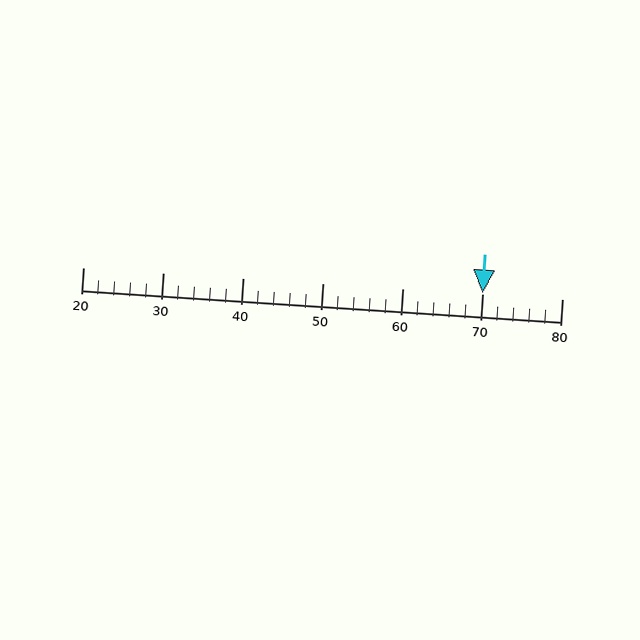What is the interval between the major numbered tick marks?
The major tick marks are spaced 10 units apart.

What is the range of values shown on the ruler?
The ruler shows values from 20 to 80.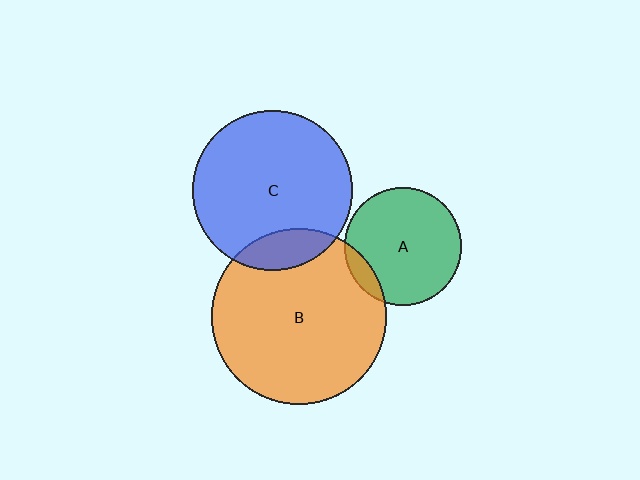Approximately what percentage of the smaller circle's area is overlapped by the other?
Approximately 15%.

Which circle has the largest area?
Circle B (orange).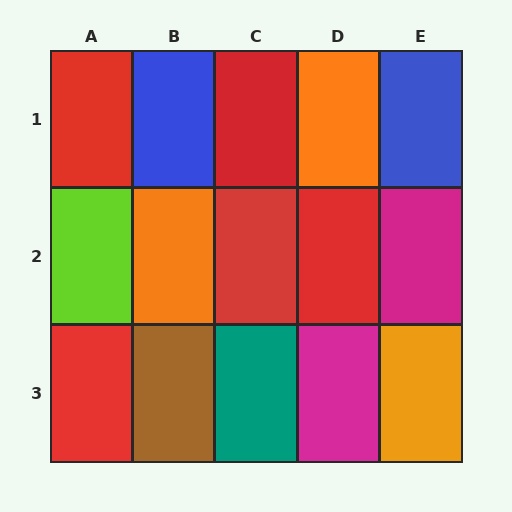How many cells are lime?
1 cell is lime.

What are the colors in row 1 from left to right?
Red, blue, red, orange, blue.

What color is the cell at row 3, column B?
Brown.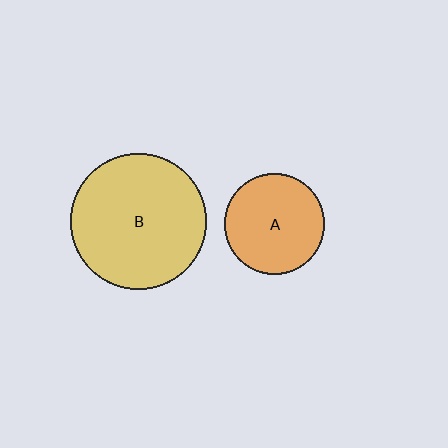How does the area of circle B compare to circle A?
Approximately 1.8 times.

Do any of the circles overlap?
No, none of the circles overlap.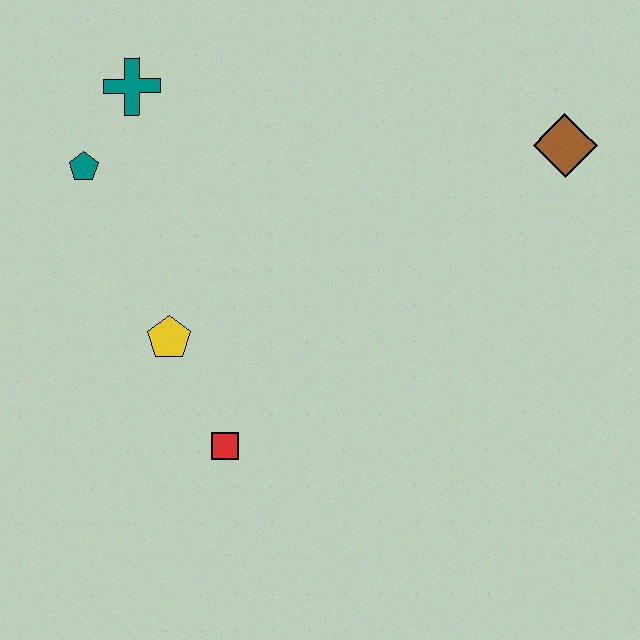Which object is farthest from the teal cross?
The brown diamond is farthest from the teal cross.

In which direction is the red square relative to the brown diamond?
The red square is to the left of the brown diamond.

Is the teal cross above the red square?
Yes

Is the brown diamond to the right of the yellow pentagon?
Yes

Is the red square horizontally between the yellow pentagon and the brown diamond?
Yes